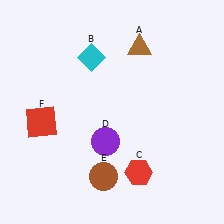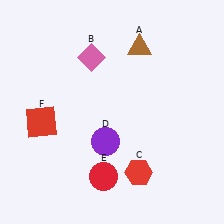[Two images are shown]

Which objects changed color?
B changed from cyan to pink. E changed from brown to red.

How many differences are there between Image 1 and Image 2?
There are 2 differences between the two images.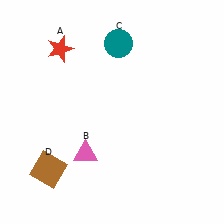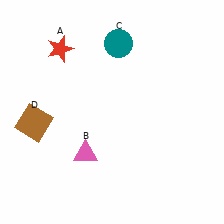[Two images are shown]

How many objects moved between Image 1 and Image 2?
1 object moved between the two images.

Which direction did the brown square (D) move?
The brown square (D) moved up.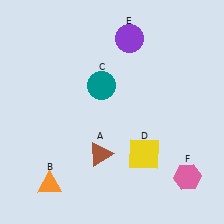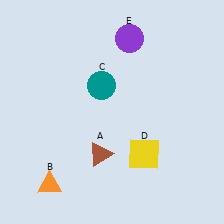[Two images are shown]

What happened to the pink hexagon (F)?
The pink hexagon (F) was removed in Image 2. It was in the bottom-right area of Image 1.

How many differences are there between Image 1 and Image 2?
There is 1 difference between the two images.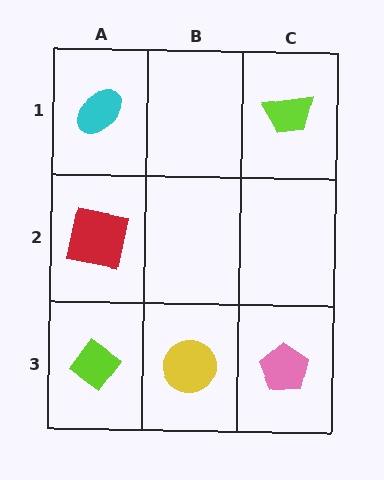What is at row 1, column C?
A lime trapezoid.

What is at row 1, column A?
A cyan ellipse.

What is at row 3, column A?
A lime diamond.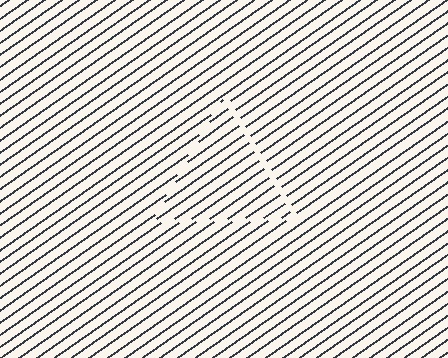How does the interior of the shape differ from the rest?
The interior of the shape contains the same grating, shifted by half a period — the contour is defined by the phase discontinuity where line-ends from the inner and outer gratings abut.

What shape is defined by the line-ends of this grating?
An illusory triangle. The interior of the shape contains the same grating, shifted by half a period — the contour is defined by the phase discontinuity where line-ends from the inner and outer gratings abut.